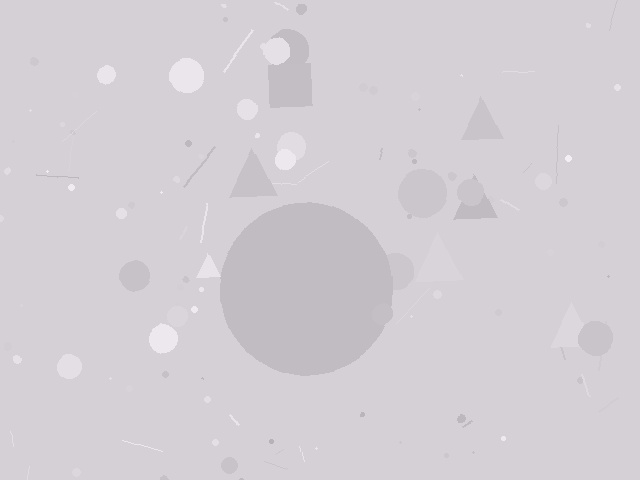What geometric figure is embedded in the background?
A circle is embedded in the background.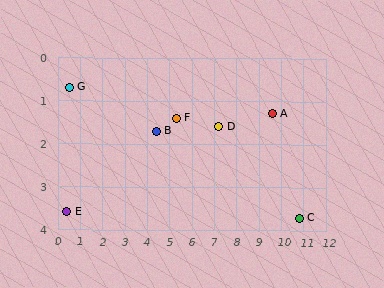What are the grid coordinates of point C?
Point C is at approximately (10.8, 3.7).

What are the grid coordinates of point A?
Point A is at approximately (9.6, 1.3).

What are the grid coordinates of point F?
Point F is at approximately (5.3, 1.4).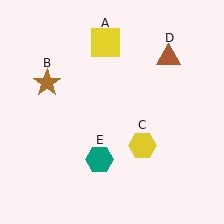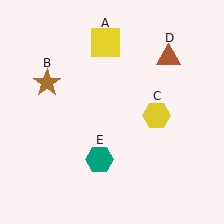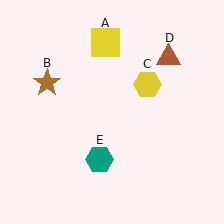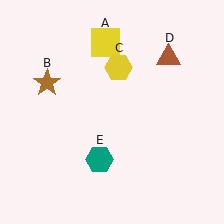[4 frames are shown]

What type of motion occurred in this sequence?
The yellow hexagon (object C) rotated counterclockwise around the center of the scene.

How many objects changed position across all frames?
1 object changed position: yellow hexagon (object C).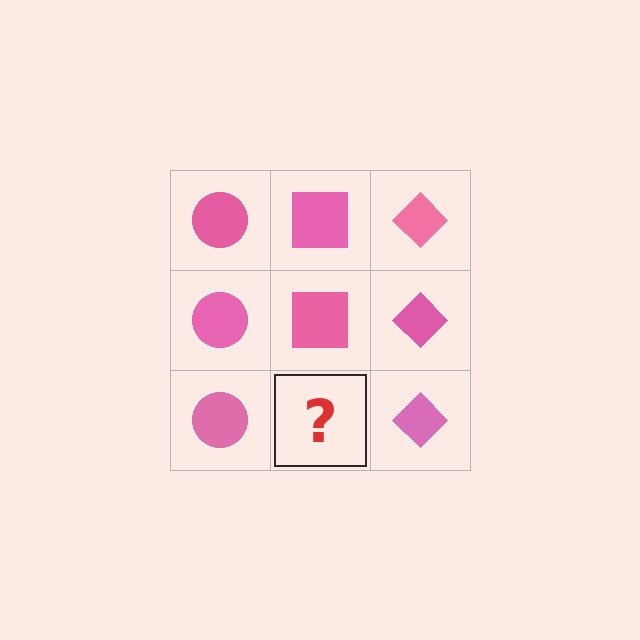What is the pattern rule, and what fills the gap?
The rule is that each column has a consistent shape. The gap should be filled with a pink square.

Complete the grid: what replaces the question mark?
The question mark should be replaced with a pink square.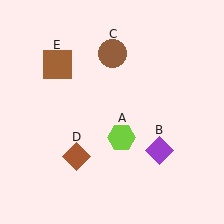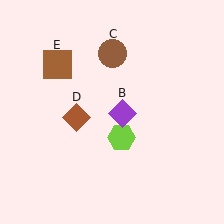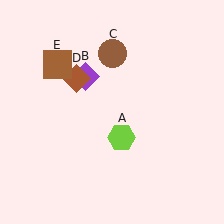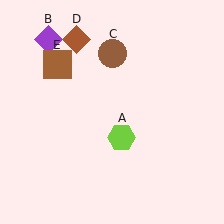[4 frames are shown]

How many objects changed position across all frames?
2 objects changed position: purple diamond (object B), brown diamond (object D).